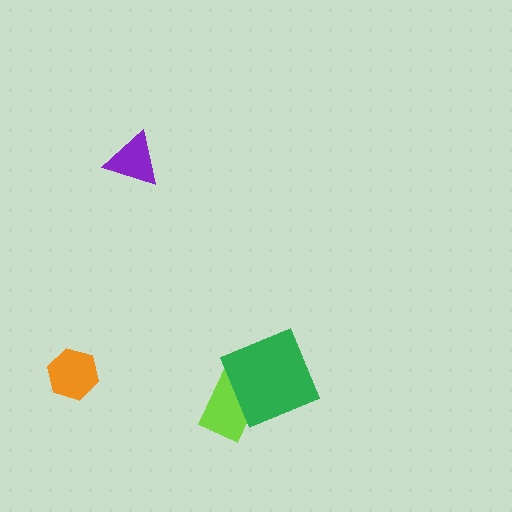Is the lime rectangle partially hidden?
Yes, it is partially covered by another shape.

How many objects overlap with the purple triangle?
0 objects overlap with the purple triangle.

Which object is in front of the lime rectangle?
The green square is in front of the lime rectangle.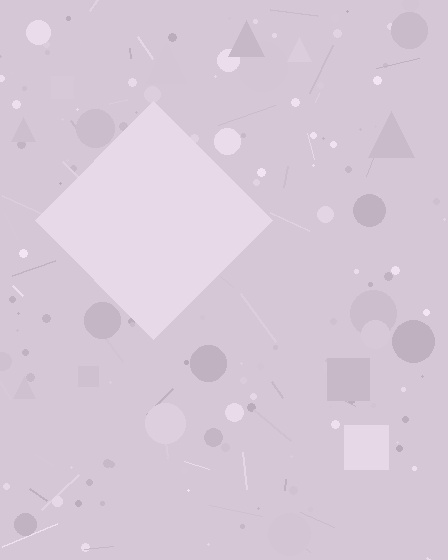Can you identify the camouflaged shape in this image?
The camouflaged shape is a diamond.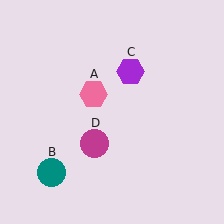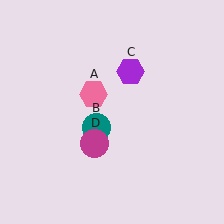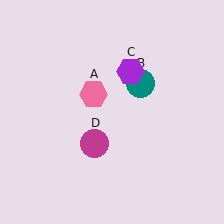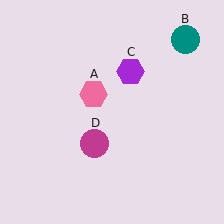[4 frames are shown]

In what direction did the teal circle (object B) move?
The teal circle (object B) moved up and to the right.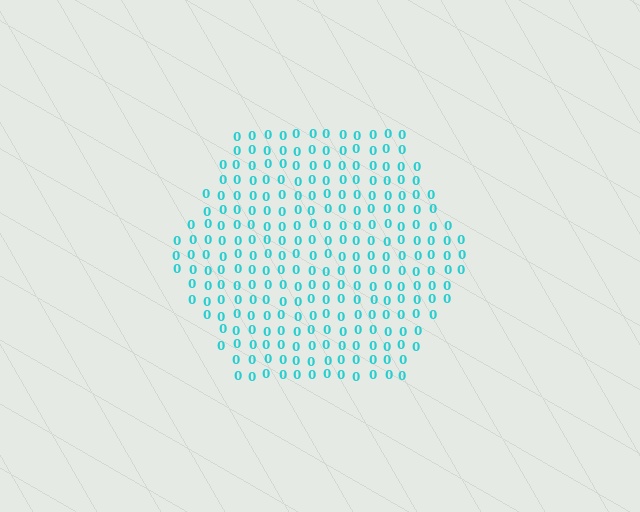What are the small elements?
The small elements are digit 0's.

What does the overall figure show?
The overall figure shows a hexagon.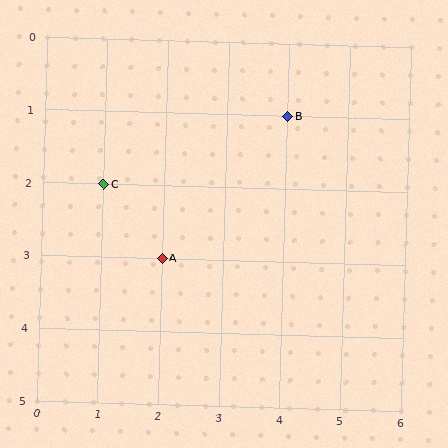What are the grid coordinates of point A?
Point A is at grid coordinates (2, 3).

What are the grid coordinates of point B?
Point B is at grid coordinates (4, 1).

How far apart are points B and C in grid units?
Points B and C are 3 columns and 1 row apart (about 3.2 grid units diagonally).